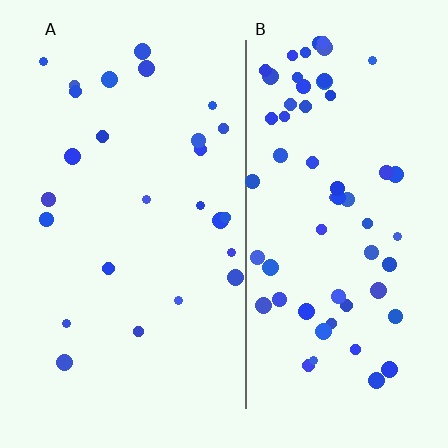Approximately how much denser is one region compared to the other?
Approximately 2.4× — region B over region A.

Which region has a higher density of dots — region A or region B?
B (the right).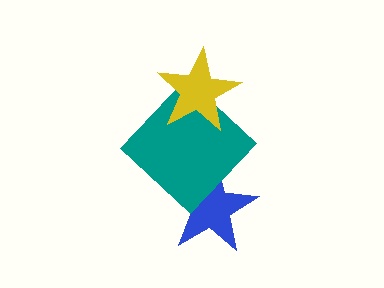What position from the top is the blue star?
The blue star is 3rd from the top.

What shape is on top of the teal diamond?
The yellow star is on top of the teal diamond.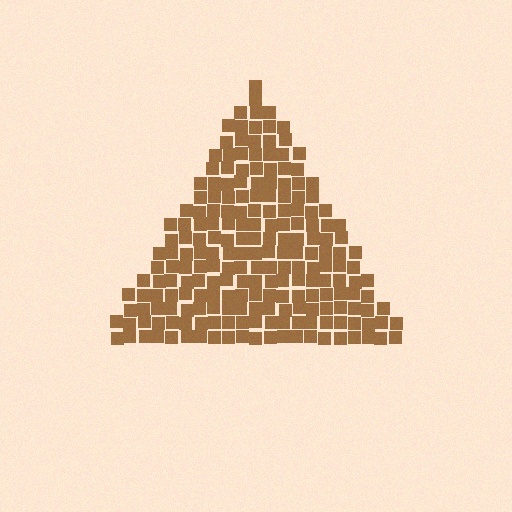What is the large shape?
The large shape is a triangle.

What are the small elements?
The small elements are squares.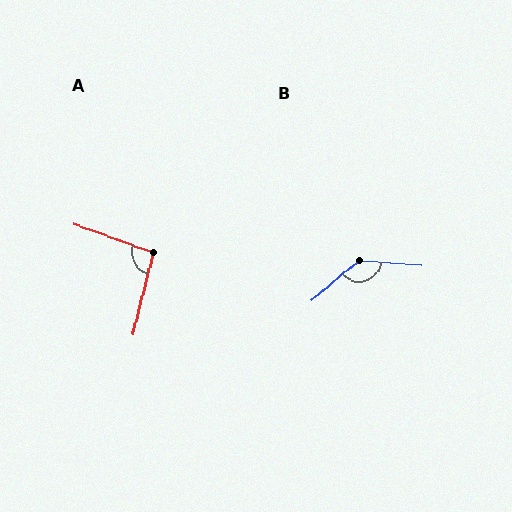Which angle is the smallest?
A, at approximately 96 degrees.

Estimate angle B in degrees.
Approximately 136 degrees.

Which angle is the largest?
B, at approximately 136 degrees.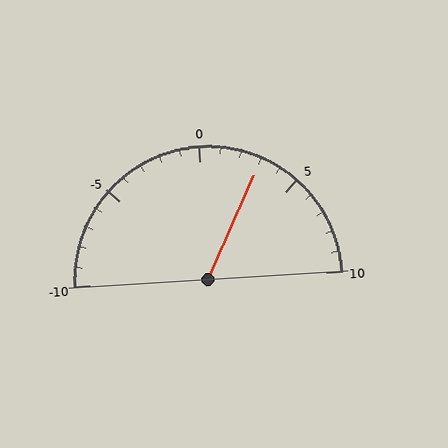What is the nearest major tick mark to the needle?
The nearest major tick mark is 5.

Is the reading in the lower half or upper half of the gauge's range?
The reading is in the upper half of the range (-10 to 10).